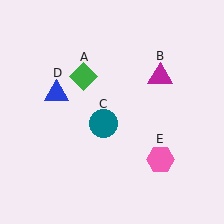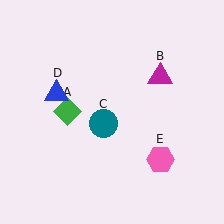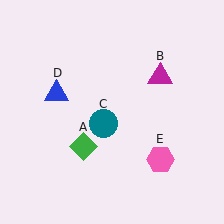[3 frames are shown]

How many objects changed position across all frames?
1 object changed position: green diamond (object A).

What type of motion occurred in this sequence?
The green diamond (object A) rotated counterclockwise around the center of the scene.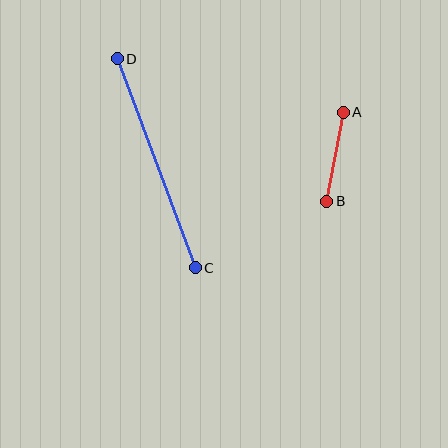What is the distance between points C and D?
The distance is approximately 223 pixels.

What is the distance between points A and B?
The distance is approximately 91 pixels.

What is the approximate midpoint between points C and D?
The midpoint is at approximately (156, 163) pixels.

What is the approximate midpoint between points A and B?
The midpoint is at approximately (335, 157) pixels.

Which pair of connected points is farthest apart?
Points C and D are farthest apart.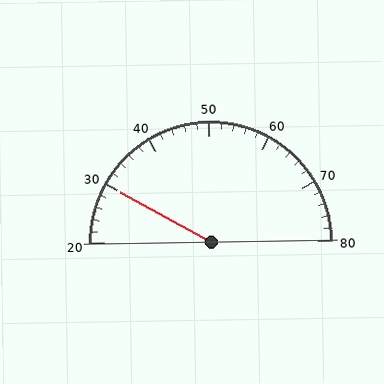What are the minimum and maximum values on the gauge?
The gauge ranges from 20 to 80.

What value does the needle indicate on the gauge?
The needle indicates approximately 30.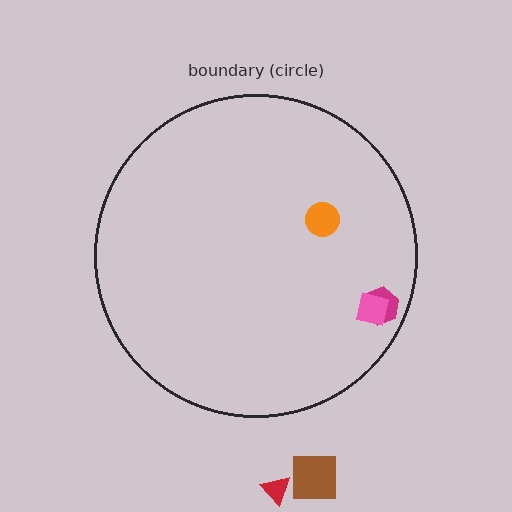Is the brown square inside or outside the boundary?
Outside.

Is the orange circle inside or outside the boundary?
Inside.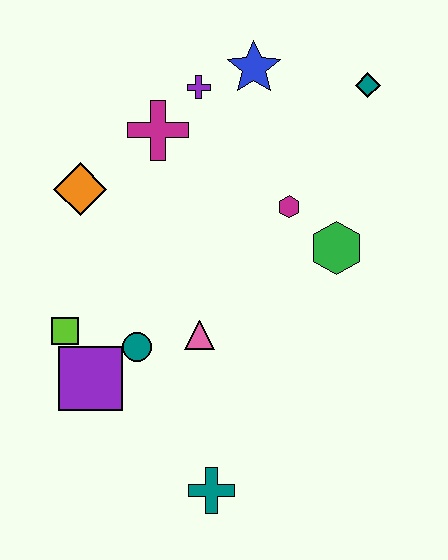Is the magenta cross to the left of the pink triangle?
Yes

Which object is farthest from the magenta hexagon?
The teal cross is farthest from the magenta hexagon.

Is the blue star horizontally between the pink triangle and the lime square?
No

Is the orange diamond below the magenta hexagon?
No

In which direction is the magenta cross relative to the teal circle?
The magenta cross is above the teal circle.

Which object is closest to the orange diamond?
The magenta cross is closest to the orange diamond.